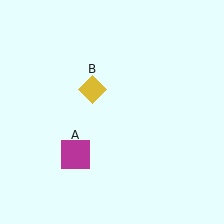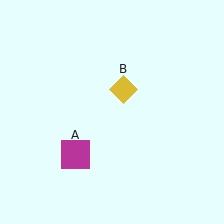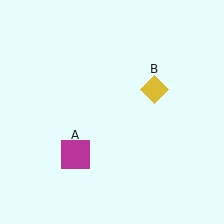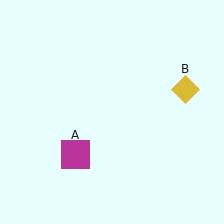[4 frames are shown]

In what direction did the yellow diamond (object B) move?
The yellow diamond (object B) moved right.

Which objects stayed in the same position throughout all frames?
Magenta square (object A) remained stationary.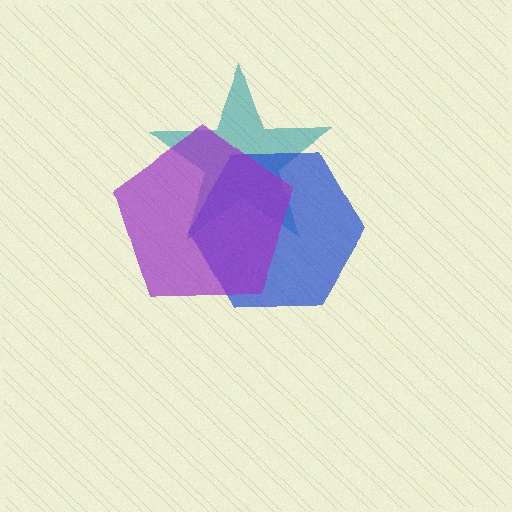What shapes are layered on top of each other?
The layered shapes are: a teal star, a blue hexagon, a purple pentagon.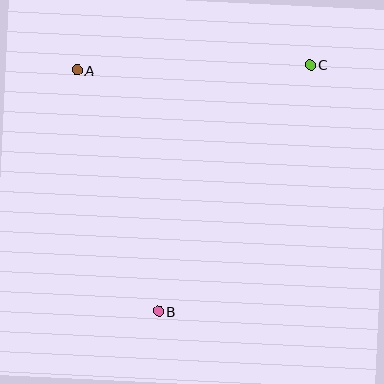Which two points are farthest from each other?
Points B and C are farthest from each other.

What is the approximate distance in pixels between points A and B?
The distance between A and B is approximately 255 pixels.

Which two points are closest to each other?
Points A and C are closest to each other.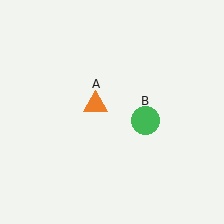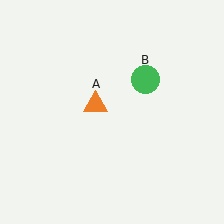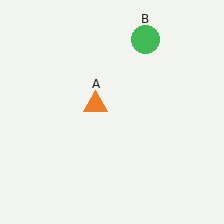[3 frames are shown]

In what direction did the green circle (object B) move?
The green circle (object B) moved up.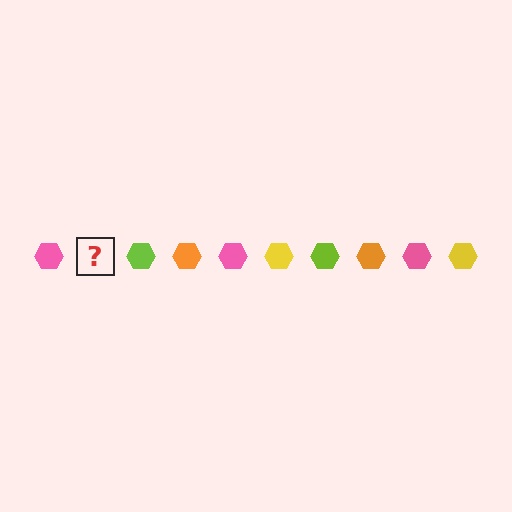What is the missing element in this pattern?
The missing element is a yellow hexagon.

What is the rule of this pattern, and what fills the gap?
The rule is that the pattern cycles through pink, yellow, lime, orange hexagons. The gap should be filled with a yellow hexagon.